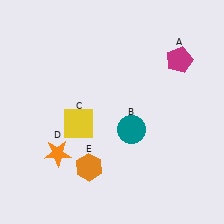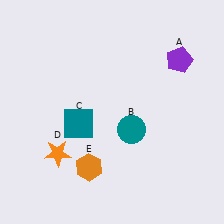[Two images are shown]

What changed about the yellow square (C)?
In Image 1, C is yellow. In Image 2, it changed to teal.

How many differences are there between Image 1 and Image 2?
There are 2 differences between the two images.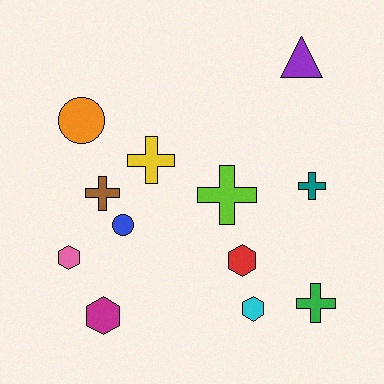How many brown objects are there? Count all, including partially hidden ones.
There is 1 brown object.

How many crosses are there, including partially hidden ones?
There are 5 crosses.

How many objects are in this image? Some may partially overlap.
There are 12 objects.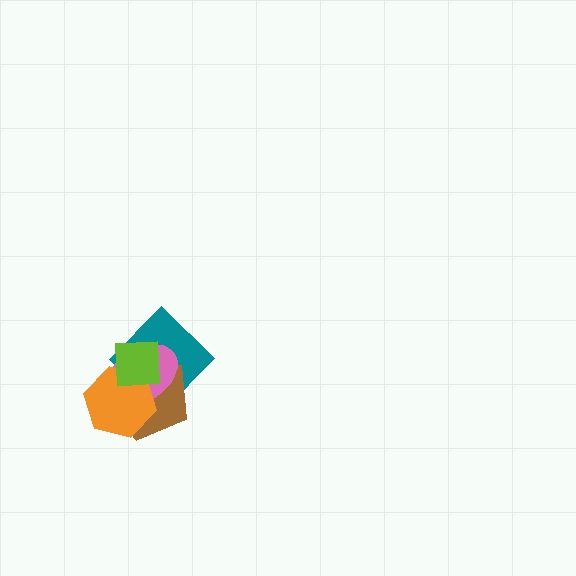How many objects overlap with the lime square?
4 objects overlap with the lime square.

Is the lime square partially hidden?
No, no other shape covers it.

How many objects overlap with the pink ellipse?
4 objects overlap with the pink ellipse.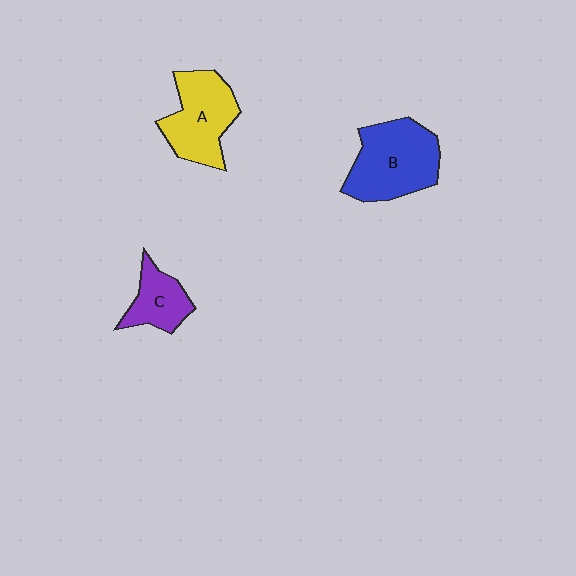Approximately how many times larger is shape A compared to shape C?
Approximately 1.7 times.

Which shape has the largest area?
Shape B (blue).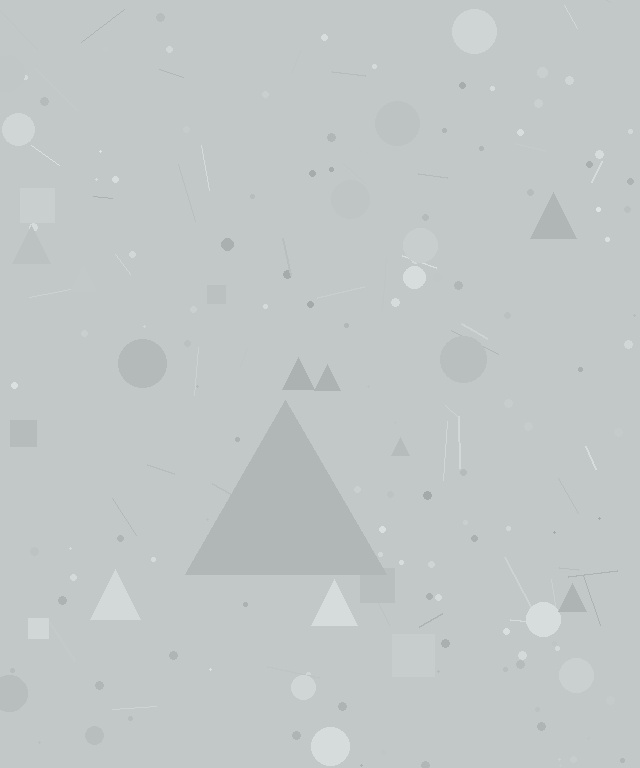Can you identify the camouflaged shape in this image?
The camouflaged shape is a triangle.